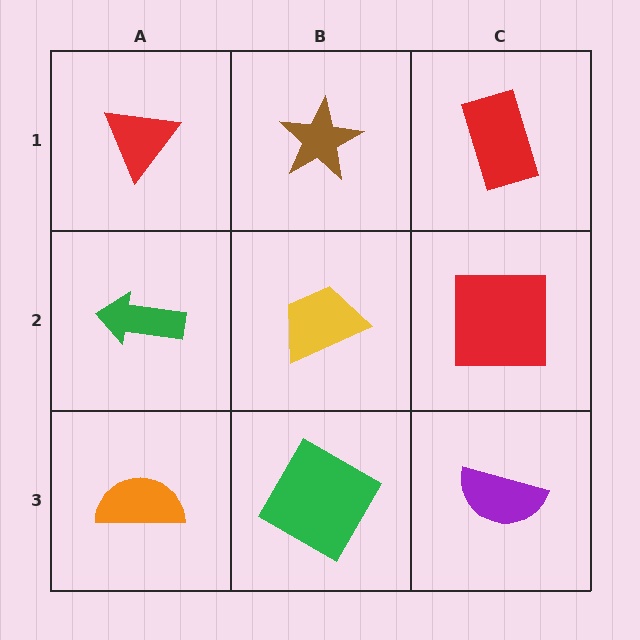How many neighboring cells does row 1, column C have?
2.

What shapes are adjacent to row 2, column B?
A brown star (row 1, column B), a green square (row 3, column B), a green arrow (row 2, column A), a red square (row 2, column C).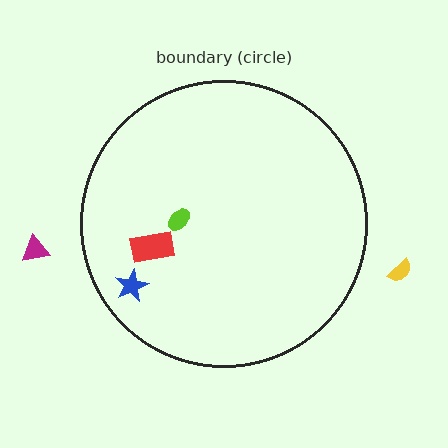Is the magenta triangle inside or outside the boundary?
Outside.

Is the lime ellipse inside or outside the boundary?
Inside.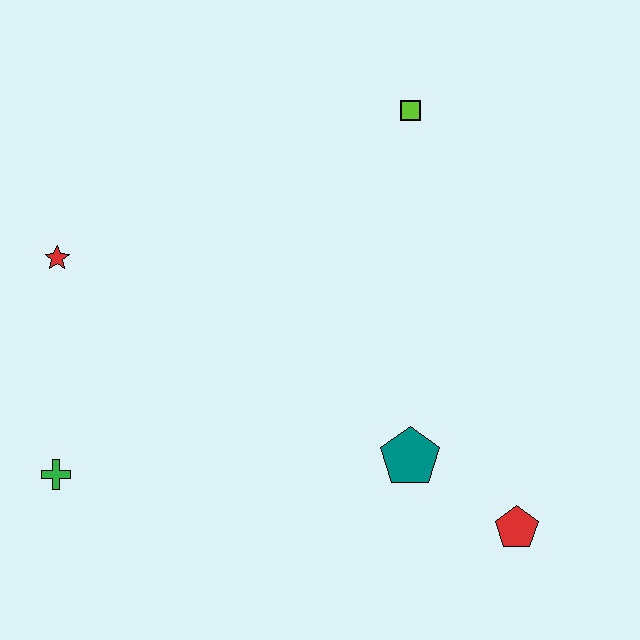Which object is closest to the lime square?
The teal pentagon is closest to the lime square.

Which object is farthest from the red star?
The red pentagon is farthest from the red star.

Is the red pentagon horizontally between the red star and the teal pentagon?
No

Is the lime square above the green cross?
Yes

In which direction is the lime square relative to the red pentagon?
The lime square is above the red pentagon.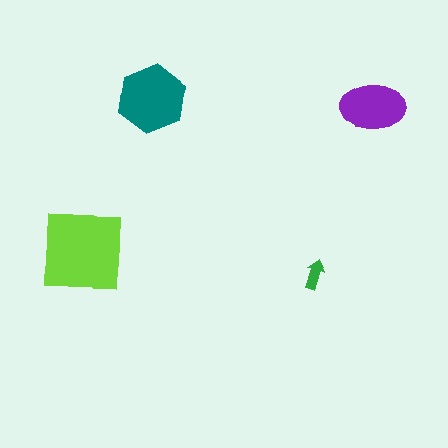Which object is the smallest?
The green arrow.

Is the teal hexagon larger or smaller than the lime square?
Smaller.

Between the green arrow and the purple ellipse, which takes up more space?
The purple ellipse.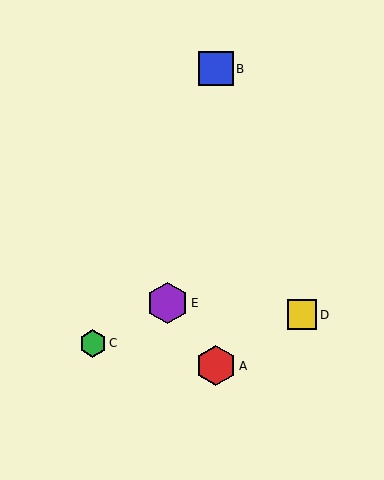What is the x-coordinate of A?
Object A is at x≈216.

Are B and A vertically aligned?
Yes, both are at x≈216.